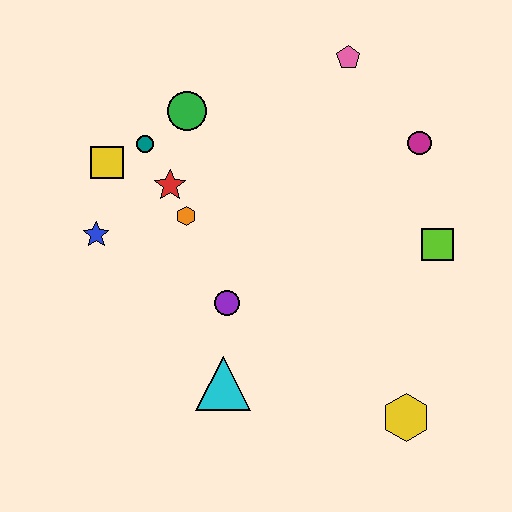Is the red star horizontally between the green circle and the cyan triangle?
No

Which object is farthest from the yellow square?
The yellow hexagon is farthest from the yellow square.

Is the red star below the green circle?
Yes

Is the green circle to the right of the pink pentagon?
No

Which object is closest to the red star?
The orange hexagon is closest to the red star.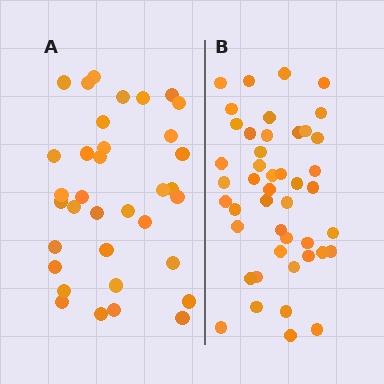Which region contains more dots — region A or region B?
Region B (the right region) has more dots.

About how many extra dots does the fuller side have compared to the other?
Region B has roughly 10 or so more dots than region A.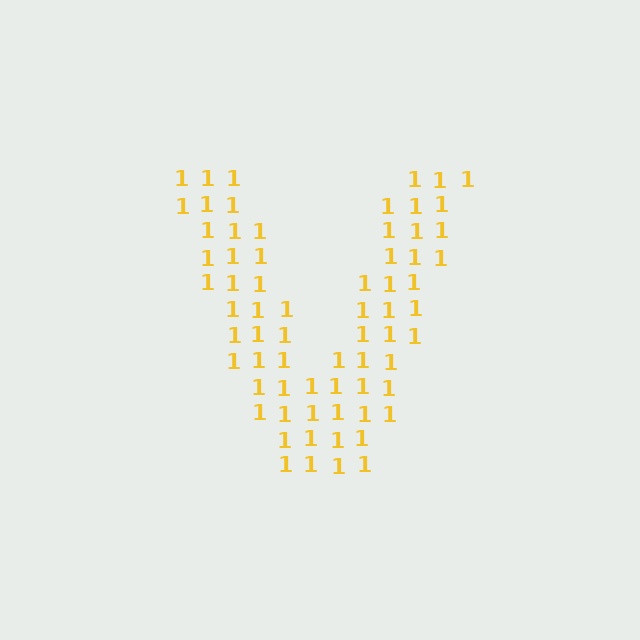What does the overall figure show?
The overall figure shows the letter V.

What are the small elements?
The small elements are digit 1's.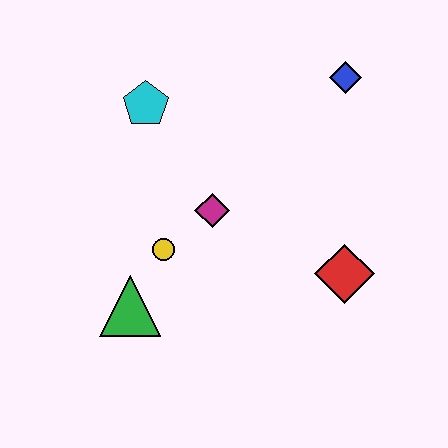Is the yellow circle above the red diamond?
Yes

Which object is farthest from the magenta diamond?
The blue diamond is farthest from the magenta diamond.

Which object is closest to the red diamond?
The magenta diamond is closest to the red diamond.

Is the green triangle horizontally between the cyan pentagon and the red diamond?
No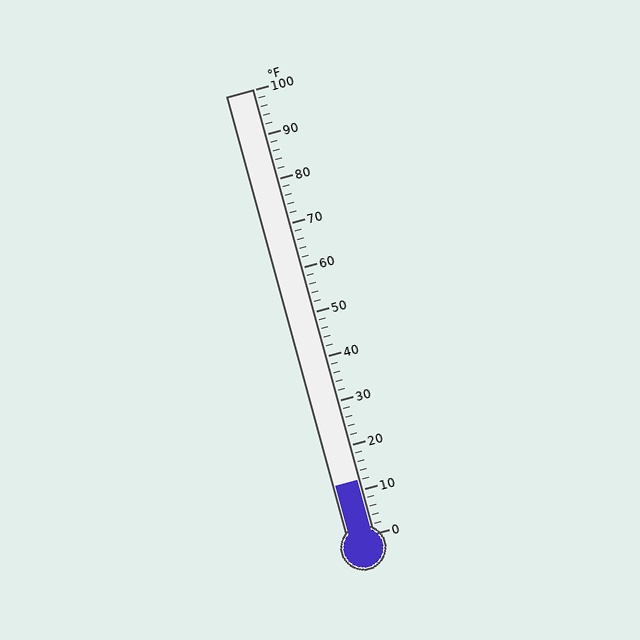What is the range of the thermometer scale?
The thermometer scale ranges from 0°F to 100°F.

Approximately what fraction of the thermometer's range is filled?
The thermometer is filled to approximately 10% of its range.